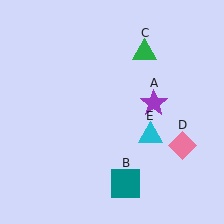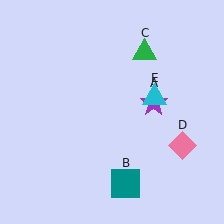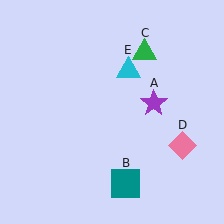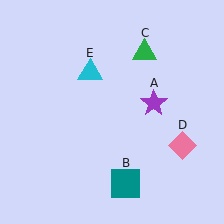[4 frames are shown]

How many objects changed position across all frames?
1 object changed position: cyan triangle (object E).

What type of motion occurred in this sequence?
The cyan triangle (object E) rotated counterclockwise around the center of the scene.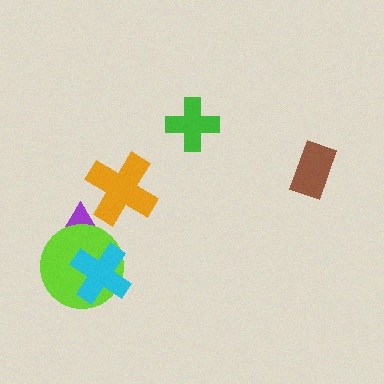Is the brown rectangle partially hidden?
No, no other shape covers it.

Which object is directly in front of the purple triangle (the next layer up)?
The lime circle is directly in front of the purple triangle.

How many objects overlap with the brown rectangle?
0 objects overlap with the brown rectangle.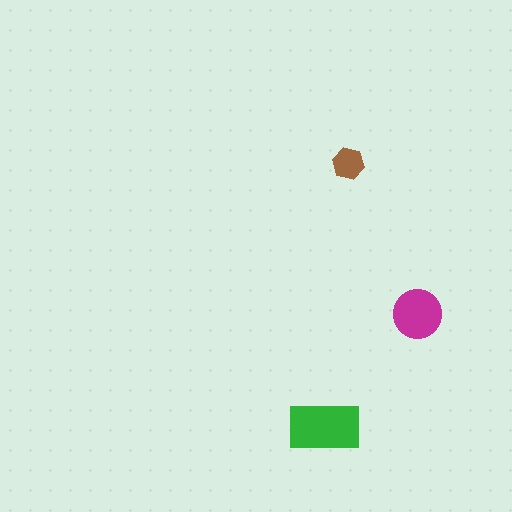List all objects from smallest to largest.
The brown hexagon, the magenta circle, the green rectangle.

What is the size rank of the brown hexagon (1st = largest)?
3rd.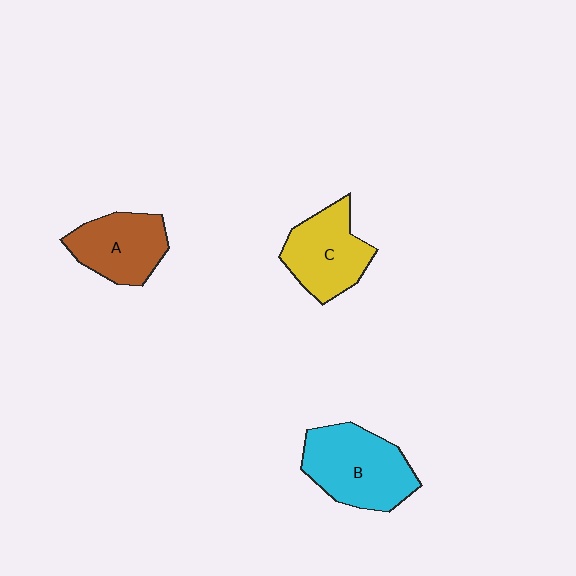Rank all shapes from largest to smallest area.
From largest to smallest: B (cyan), C (yellow), A (brown).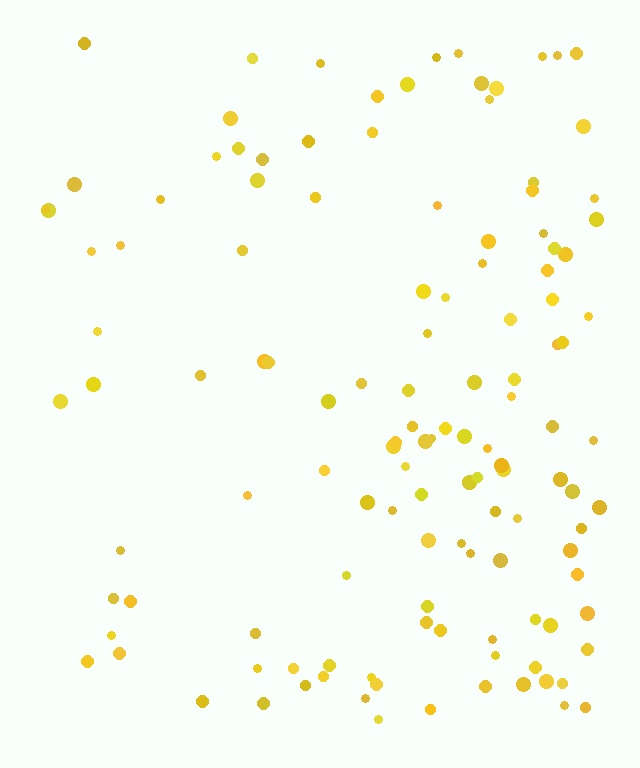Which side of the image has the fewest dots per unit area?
The left.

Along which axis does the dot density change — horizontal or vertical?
Horizontal.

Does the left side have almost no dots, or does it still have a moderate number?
Still a moderate number, just noticeably fewer than the right.